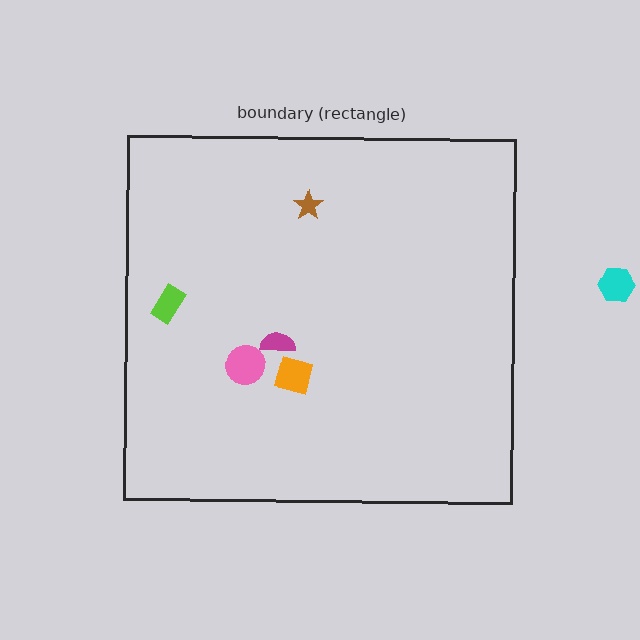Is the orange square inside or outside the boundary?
Inside.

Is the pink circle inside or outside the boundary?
Inside.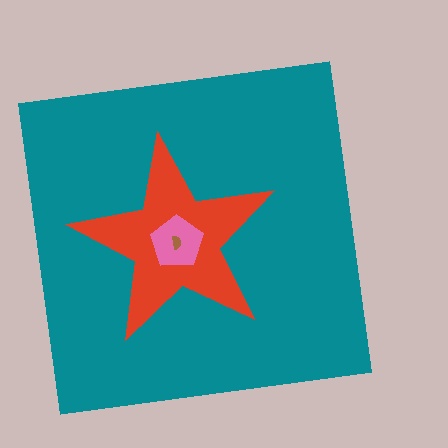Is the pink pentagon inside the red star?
Yes.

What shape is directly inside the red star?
The pink pentagon.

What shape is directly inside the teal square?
The red star.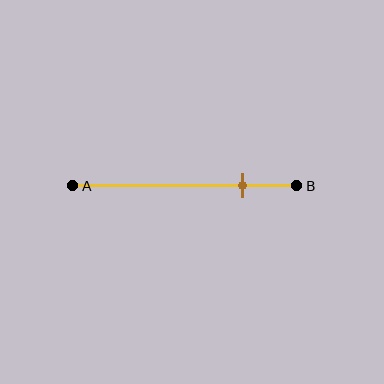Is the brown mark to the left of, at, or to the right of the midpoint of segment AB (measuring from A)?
The brown mark is to the right of the midpoint of segment AB.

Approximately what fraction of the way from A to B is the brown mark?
The brown mark is approximately 75% of the way from A to B.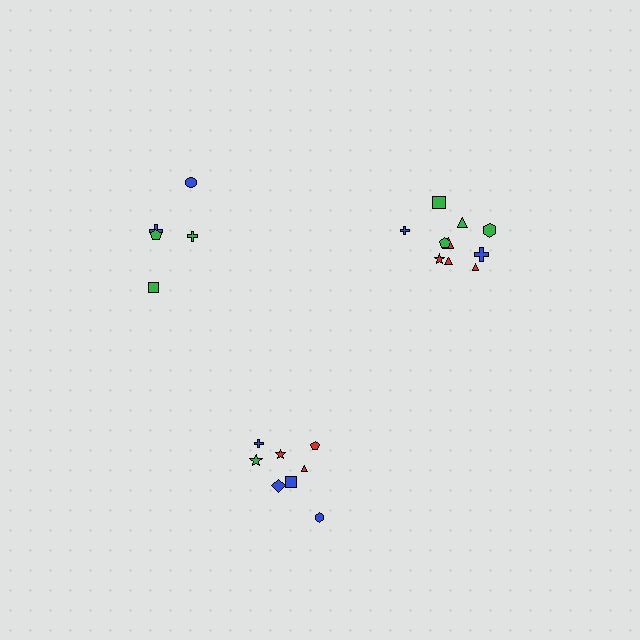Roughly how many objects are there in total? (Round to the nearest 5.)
Roughly 25 objects in total.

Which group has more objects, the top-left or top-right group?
The top-right group.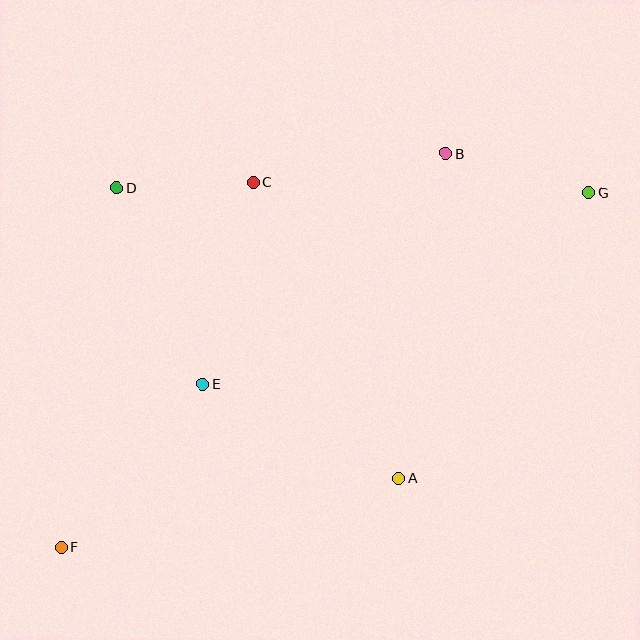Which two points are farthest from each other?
Points F and G are farthest from each other.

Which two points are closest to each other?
Points C and D are closest to each other.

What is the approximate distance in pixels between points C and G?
The distance between C and G is approximately 335 pixels.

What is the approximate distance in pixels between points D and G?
The distance between D and G is approximately 472 pixels.